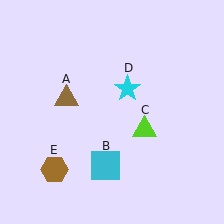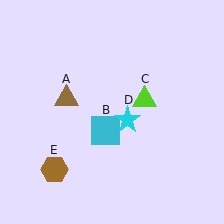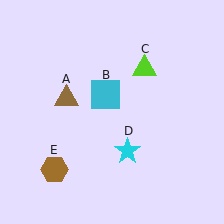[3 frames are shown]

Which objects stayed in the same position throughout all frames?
Brown triangle (object A) and brown hexagon (object E) remained stationary.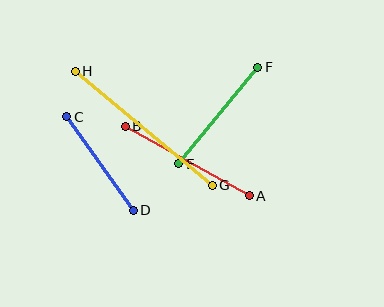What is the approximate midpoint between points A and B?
The midpoint is at approximately (187, 161) pixels.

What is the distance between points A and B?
The distance is approximately 142 pixels.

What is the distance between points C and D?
The distance is approximately 115 pixels.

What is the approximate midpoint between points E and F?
The midpoint is at approximately (218, 116) pixels.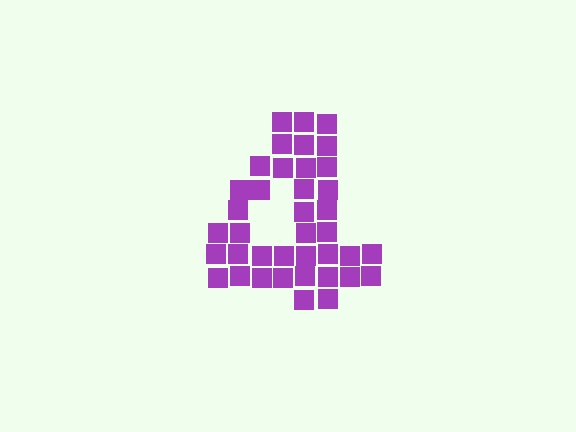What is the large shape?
The large shape is the digit 4.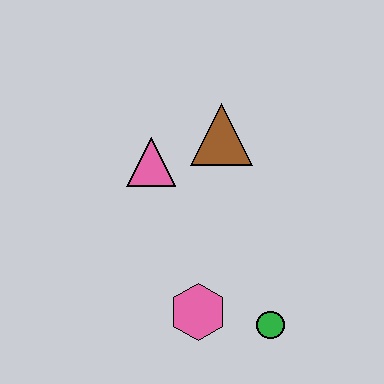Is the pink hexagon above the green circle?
Yes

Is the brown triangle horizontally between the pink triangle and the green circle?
Yes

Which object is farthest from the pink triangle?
The green circle is farthest from the pink triangle.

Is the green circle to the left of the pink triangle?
No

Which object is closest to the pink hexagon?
The green circle is closest to the pink hexagon.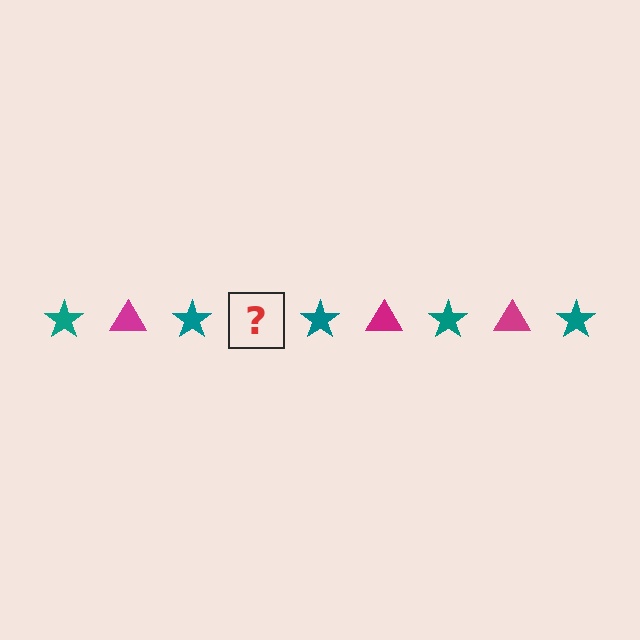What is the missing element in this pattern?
The missing element is a magenta triangle.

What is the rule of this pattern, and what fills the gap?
The rule is that the pattern alternates between teal star and magenta triangle. The gap should be filled with a magenta triangle.